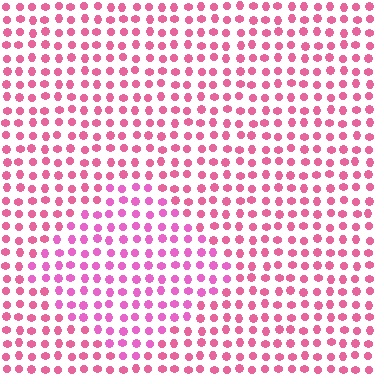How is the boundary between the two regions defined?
The boundary is defined purely by a slight shift in hue (about 21 degrees). Spacing, size, and orientation are identical on both sides.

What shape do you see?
I see a diamond.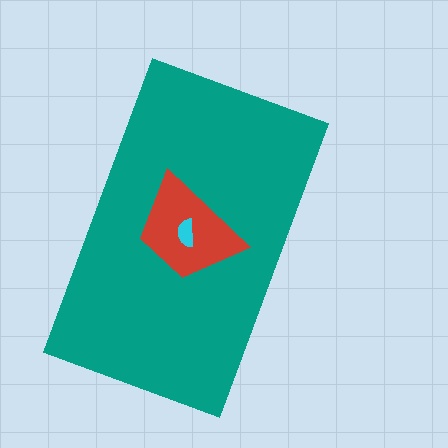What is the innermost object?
The cyan semicircle.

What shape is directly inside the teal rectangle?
The red trapezoid.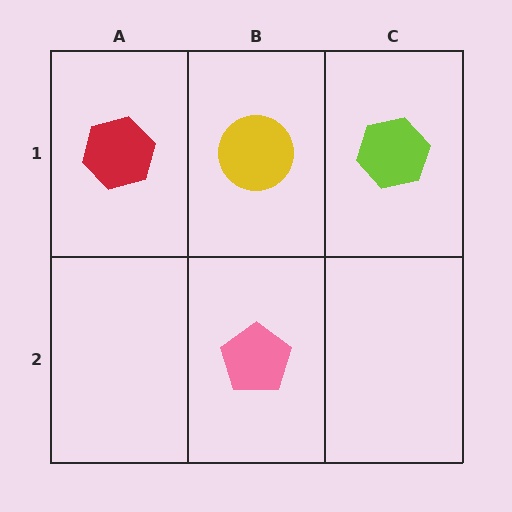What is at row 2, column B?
A pink pentagon.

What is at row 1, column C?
A lime hexagon.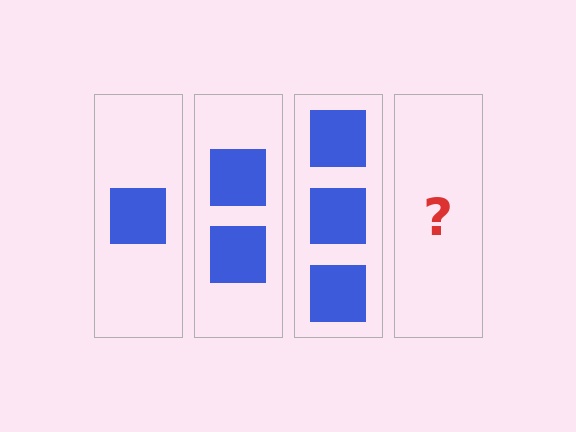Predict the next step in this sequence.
The next step is 4 squares.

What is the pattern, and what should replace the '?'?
The pattern is that each step adds one more square. The '?' should be 4 squares.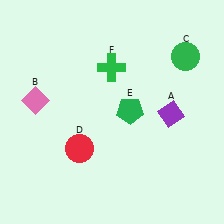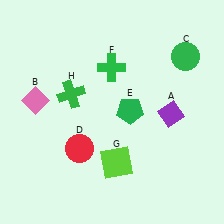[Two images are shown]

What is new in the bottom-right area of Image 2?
A lime square (G) was added in the bottom-right area of Image 2.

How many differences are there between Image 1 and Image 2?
There are 2 differences between the two images.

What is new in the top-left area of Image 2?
A green cross (H) was added in the top-left area of Image 2.